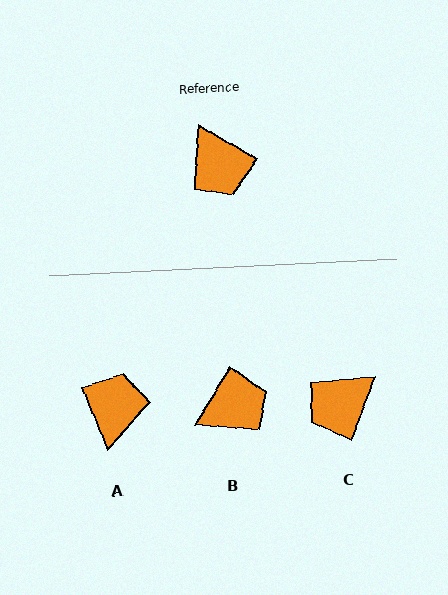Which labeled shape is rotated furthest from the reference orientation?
A, about 142 degrees away.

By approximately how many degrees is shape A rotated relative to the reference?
Approximately 142 degrees counter-clockwise.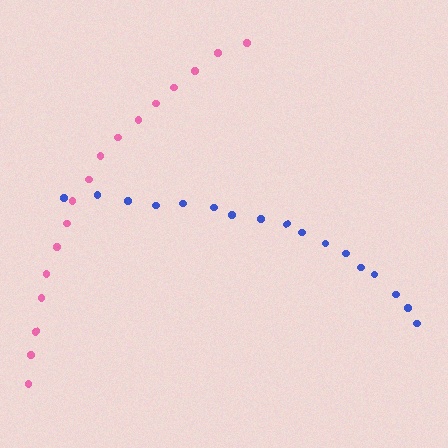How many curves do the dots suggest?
There are 2 distinct paths.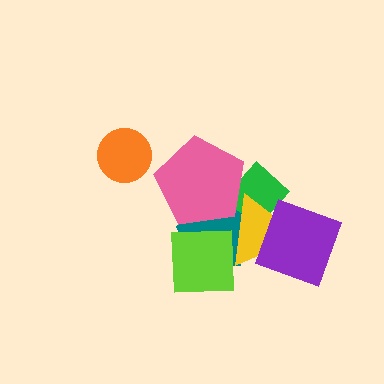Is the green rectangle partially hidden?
Yes, it is partially covered by another shape.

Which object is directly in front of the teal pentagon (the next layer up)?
The yellow triangle is directly in front of the teal pentagon.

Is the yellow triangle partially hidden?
Yes, it is partially covered by another shape.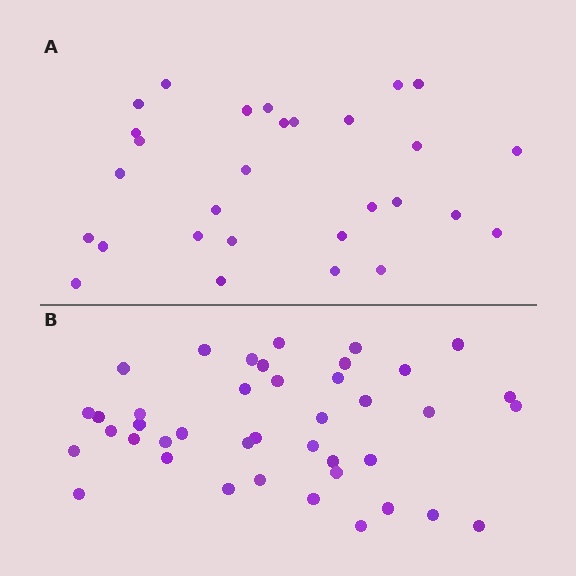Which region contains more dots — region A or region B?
Region B (the bottom region) has more dots.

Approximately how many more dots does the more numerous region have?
Region B has roughly 12 or so more dots than region A.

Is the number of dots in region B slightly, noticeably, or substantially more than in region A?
Region B has noticeably more, but not dramatically so. The ratio is roughly 1.4 to 1.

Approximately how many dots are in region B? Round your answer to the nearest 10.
About 40 dots. (The exact count is 41, which rounds to 40.)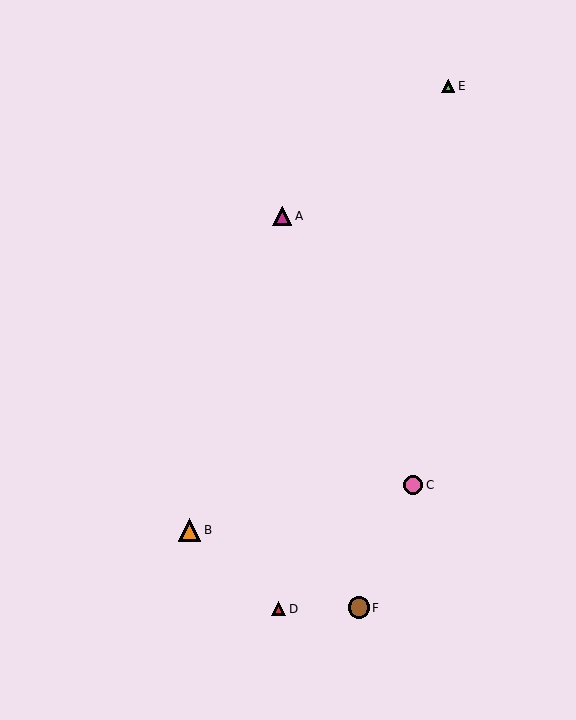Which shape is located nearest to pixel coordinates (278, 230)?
The magenta triangle (labeled A) at (282, 216) is nearest to that location.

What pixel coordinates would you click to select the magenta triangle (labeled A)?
Click at (282, 216) to select the magenta triangle A.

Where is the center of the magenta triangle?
The center of the magenta triangle is at (282, 216).